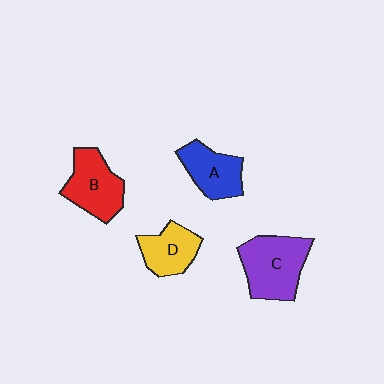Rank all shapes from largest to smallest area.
From largest to smallest: C (purple), B (red), A (blue), D (yellow).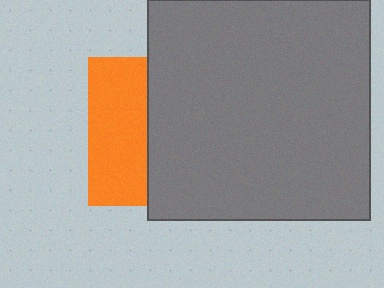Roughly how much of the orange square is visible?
A small part of it is visible (roughly 40%).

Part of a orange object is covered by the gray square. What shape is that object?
It is a square.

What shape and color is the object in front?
The object in front is a gray square.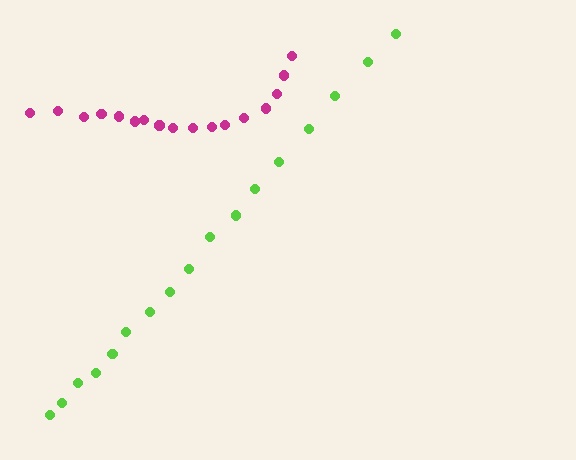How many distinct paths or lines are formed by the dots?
There are 2 distinct paths.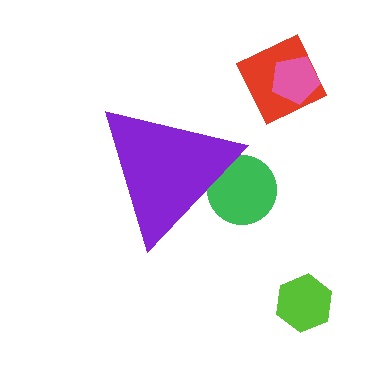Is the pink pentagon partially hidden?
No, the pink pentagon is fully visible.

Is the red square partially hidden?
No, the red square is fully visible.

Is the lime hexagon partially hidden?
No, the lime hexagon is fully visible.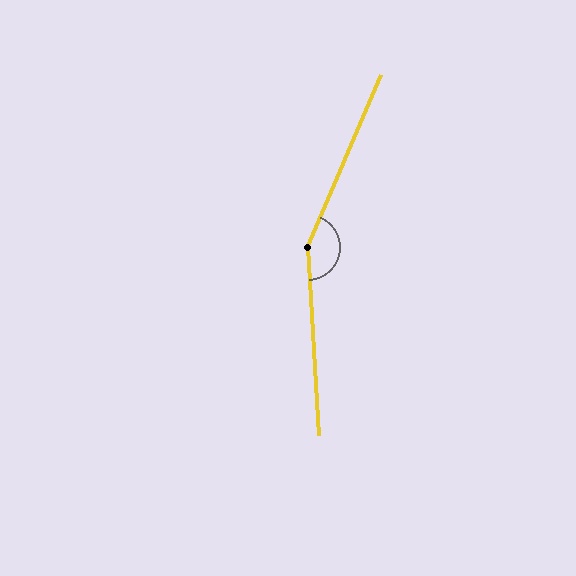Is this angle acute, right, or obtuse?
It is obtuse.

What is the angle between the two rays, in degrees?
Approximately 154 degrees.